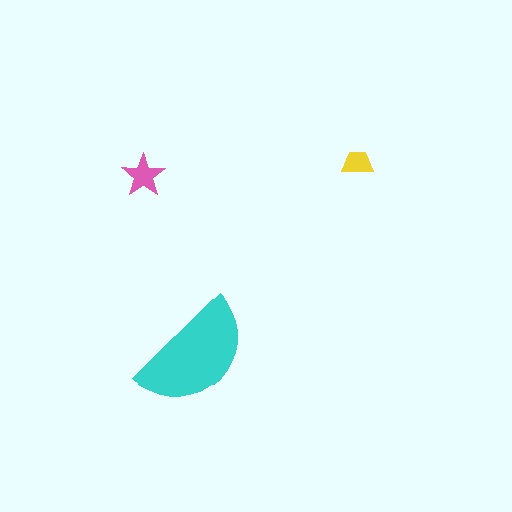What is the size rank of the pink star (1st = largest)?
2nd.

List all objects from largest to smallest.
The cyan semicircle, the pink star, the yellow trapezoid.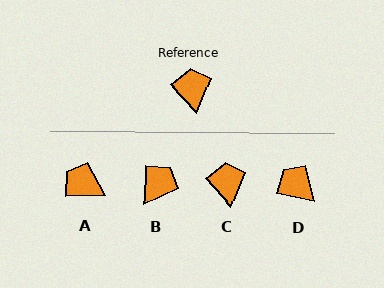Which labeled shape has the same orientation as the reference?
C.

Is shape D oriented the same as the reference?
No, it is off by about 35 degrees.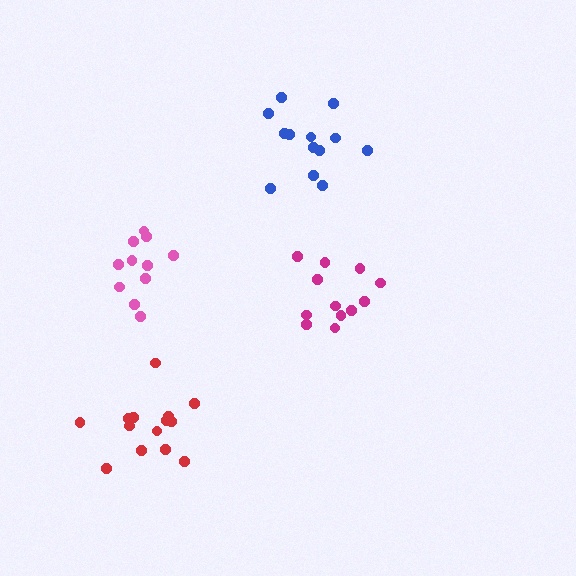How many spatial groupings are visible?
There are 4 spatial groupings.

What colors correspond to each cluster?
The clusters are colored: magenta, blue, red, pink.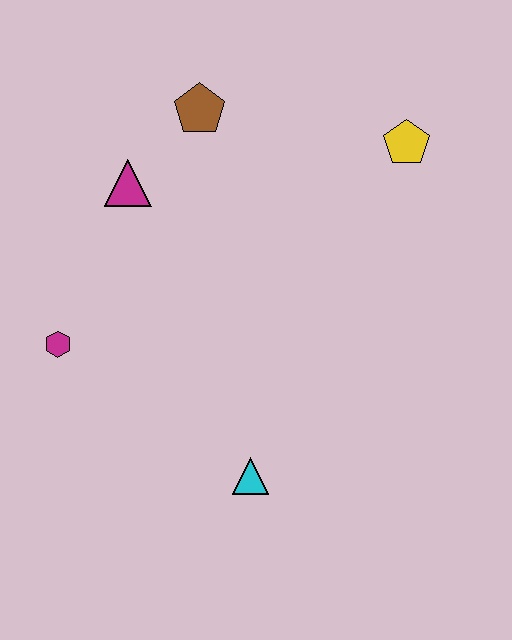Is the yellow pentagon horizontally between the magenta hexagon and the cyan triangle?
No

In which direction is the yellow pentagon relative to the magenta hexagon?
The yellow pentagon is to the right of the magenta hexagon.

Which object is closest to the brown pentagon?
The magenta triangle is closest to the brown pentagon.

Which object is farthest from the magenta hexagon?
The yellow pentagon is farthest from the magenta hexagon.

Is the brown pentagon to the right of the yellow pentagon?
No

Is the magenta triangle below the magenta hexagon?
No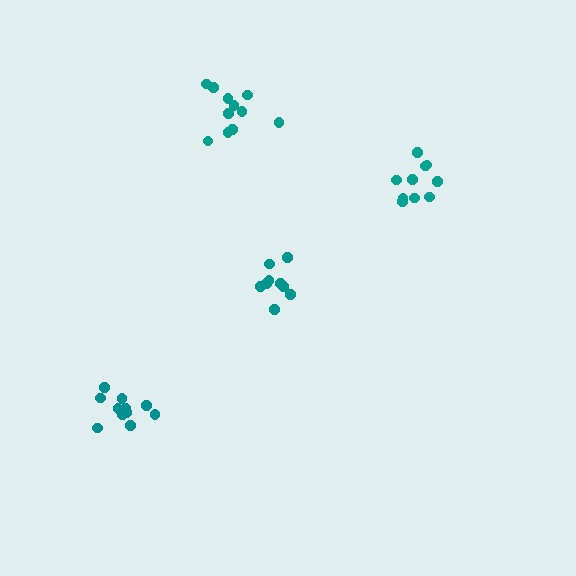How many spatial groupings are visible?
There are 4 spatial groupings.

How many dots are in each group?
Group 1: 10 dots, Group 2: 11 dots, Group 3: 9 dots, Group 4: 11 dots (41 total).